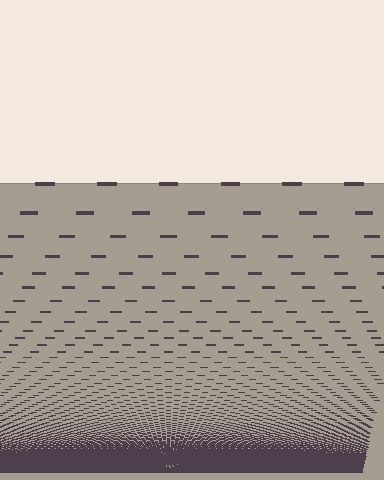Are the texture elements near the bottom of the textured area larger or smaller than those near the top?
Smaller. The gradient is inverted — elements near the bottom are smaller and denser.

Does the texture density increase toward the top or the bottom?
Density increases toward the bottom.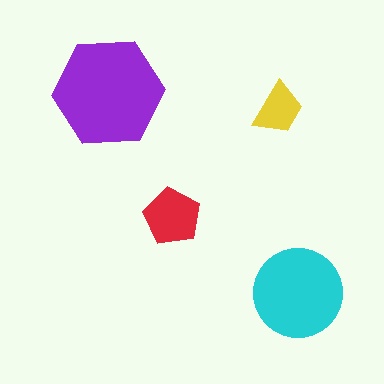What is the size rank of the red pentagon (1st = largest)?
3rd.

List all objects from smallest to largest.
The yellow trapezoid, the red pentagon, the cyan circle, the purple hexagon.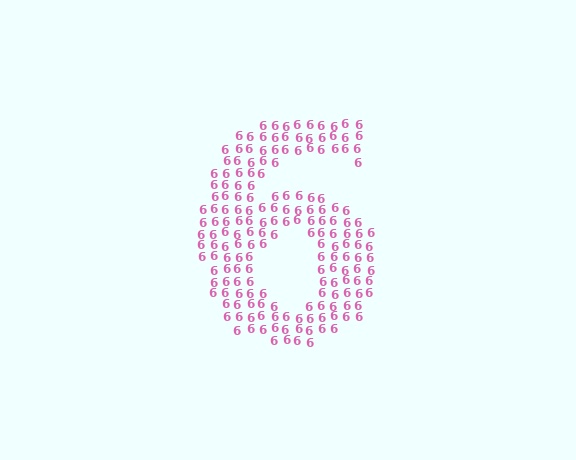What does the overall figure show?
The overall figure shows the digit 6.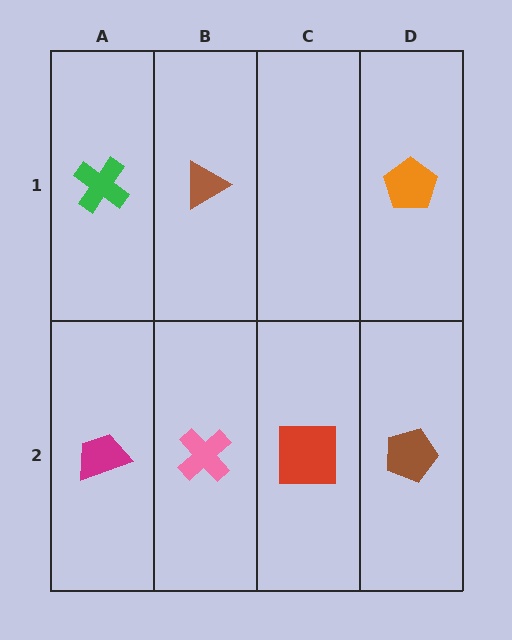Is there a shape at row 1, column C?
No, that cell is empty.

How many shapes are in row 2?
4 shapes.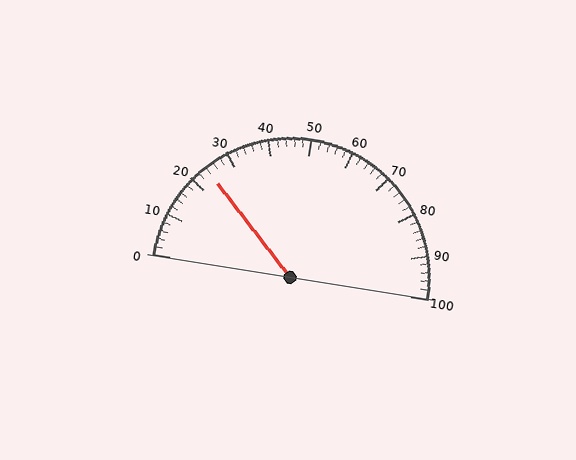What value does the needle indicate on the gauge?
The needle indicates approximately 24.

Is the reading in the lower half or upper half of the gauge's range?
The reading is in the lower half of the range (0 to 100).